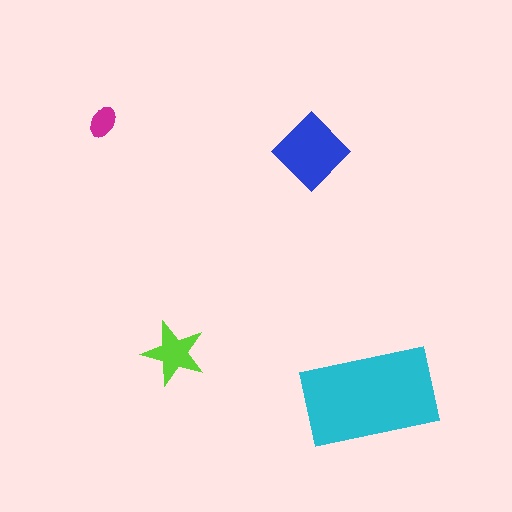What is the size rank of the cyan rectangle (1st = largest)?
1st.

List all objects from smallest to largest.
The magenta ellipse, the lime star, the blue diamond, the cyan rectangle.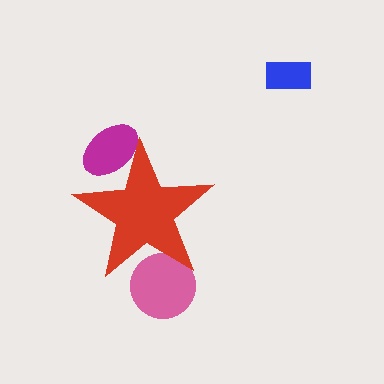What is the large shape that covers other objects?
A red star.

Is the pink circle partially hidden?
Yes, the pink circle is partially hidden behind the red star.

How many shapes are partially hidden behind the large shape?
2 shapes are partially hidden.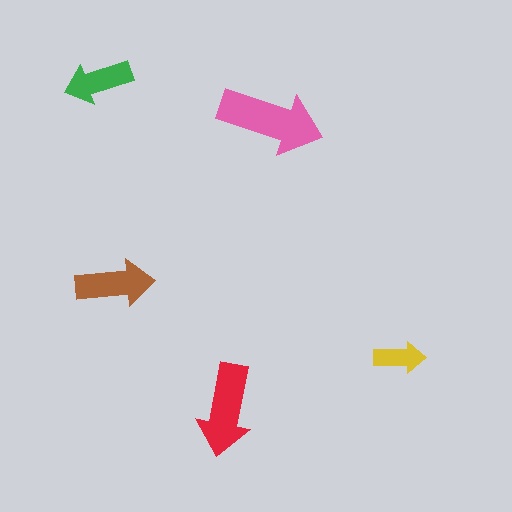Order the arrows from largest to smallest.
the pink one, the red one, the brown one, the green one, the yellow one.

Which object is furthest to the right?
The yellow arrow is rightmost.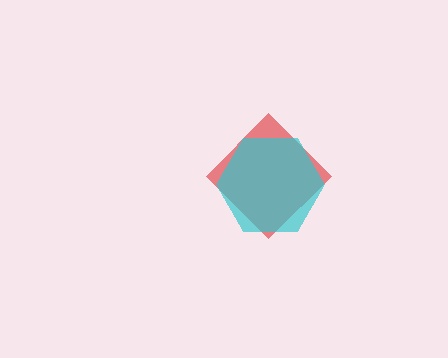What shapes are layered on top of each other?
The layered shapes are: a red diamond, a cyan hexagon.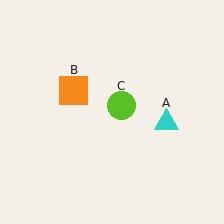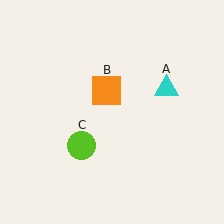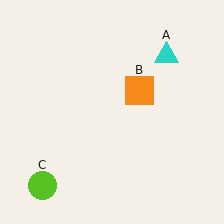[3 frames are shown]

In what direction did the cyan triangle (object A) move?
The cyan triangle (object A) moved up.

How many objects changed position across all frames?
3 objects changed position: cyan triangle (object A), orange square (object B), lime circle (object C).